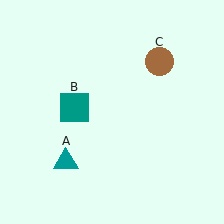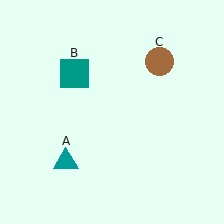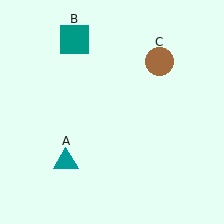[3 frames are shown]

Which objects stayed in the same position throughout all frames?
Teal triangle (object A) and brown circle (object C) remained stationary.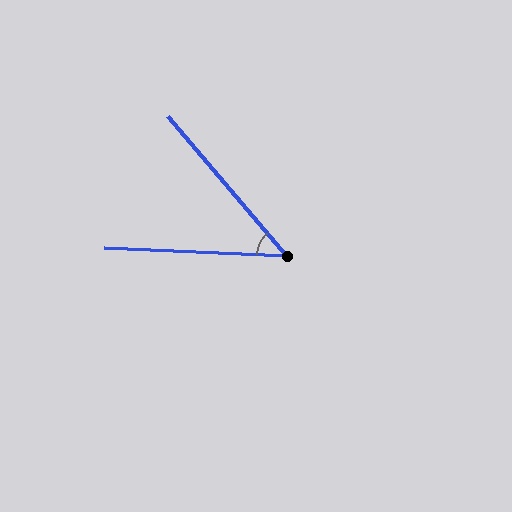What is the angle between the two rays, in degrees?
Approximately 47 degrees.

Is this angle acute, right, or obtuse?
It is acute.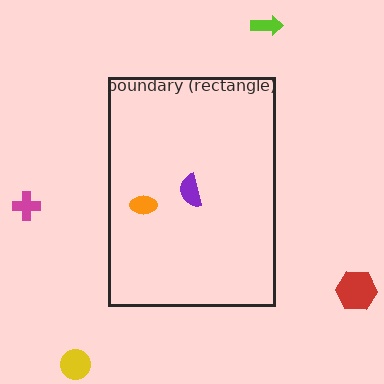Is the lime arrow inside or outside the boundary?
Outside.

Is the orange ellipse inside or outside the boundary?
Inside.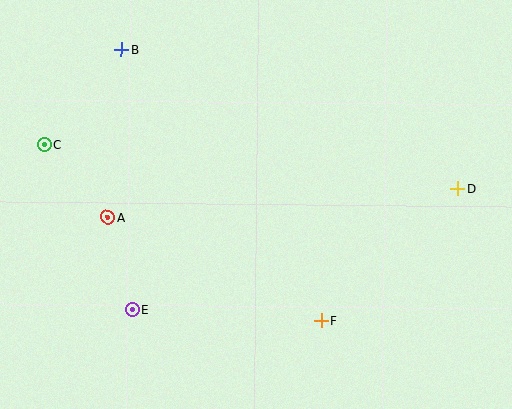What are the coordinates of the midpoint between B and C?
The midpoint between B and C is at (83, 97).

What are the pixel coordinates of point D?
Point D is at (458, 189).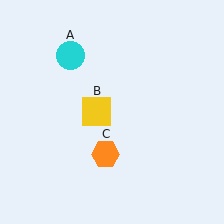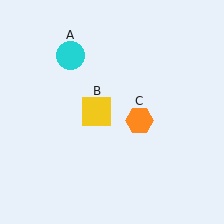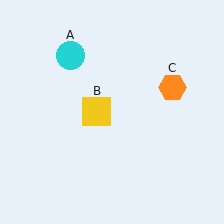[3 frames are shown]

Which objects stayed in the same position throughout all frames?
Cyan circle (object A) and yellow square (object B) remained stationary.